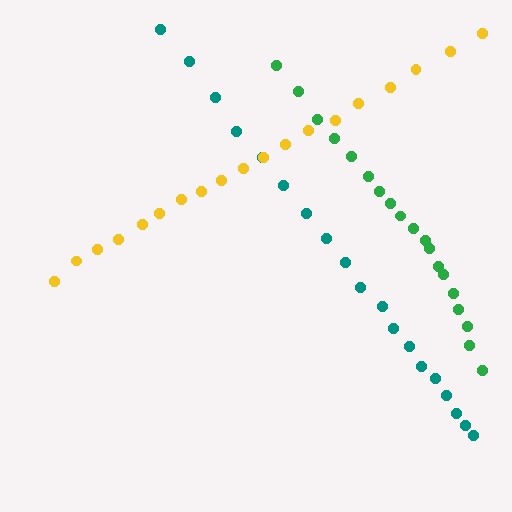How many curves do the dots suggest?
There are 3 distinct paths.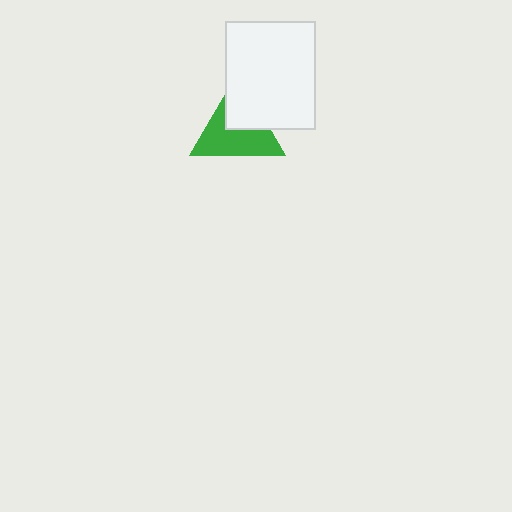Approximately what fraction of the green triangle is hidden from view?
Roughly 37% of the green triangle is hidden behind the white rectangle.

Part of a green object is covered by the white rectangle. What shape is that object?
It is a triangle.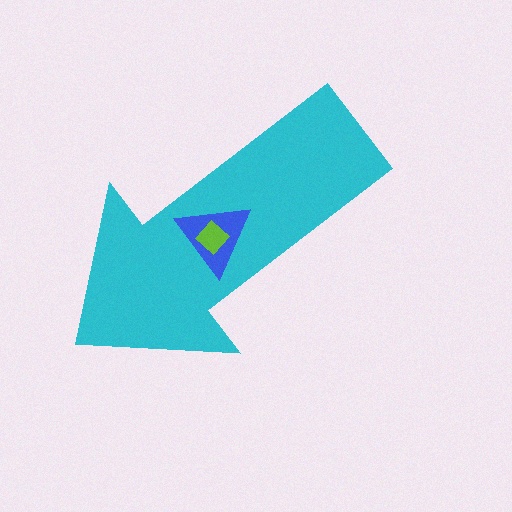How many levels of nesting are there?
3.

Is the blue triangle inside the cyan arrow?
Yes.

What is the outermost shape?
The cyan arrow.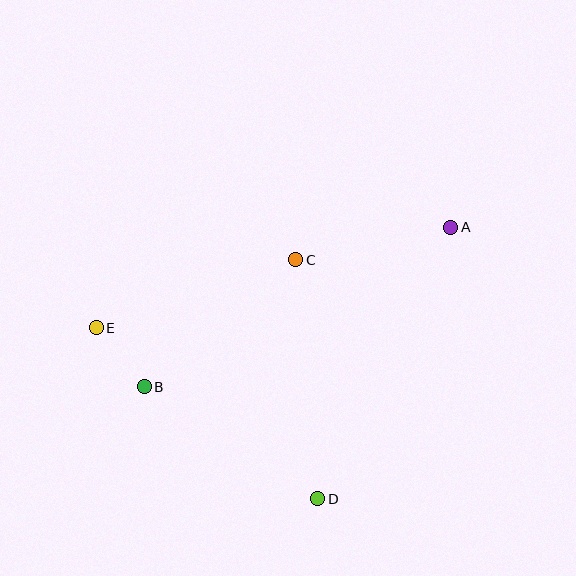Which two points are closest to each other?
Points B and E are closest to each other.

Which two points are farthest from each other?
Points A and E are farthest from each other.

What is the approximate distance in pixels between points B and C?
The distance between B and C is approximately 198 pixels.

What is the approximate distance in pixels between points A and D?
The distance between A and D is approximately 302 pixels.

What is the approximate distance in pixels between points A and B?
The distance between A and B is approximately 346 pixels.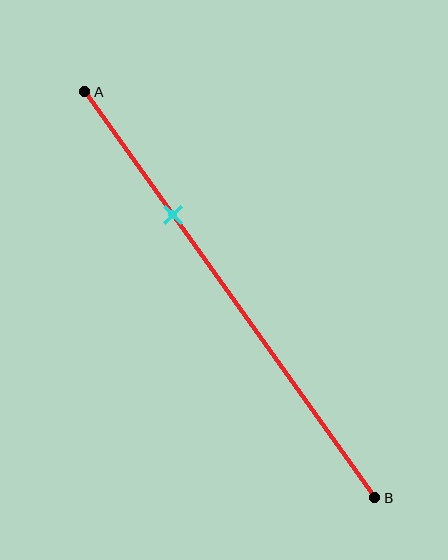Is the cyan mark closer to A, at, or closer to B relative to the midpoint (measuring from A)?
The cyan mark is closer to point A than the midpoint of segment AB.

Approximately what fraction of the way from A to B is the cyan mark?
The cyan mark is approximately 30% of the way from A to B.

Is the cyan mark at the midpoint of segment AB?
No, the mark is at about 30% from A, not at the 50% midpoint.